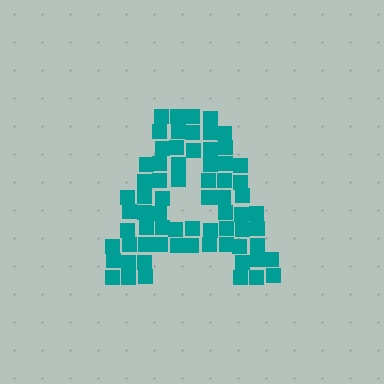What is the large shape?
The large shape is the letter A.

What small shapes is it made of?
It is made of small squares.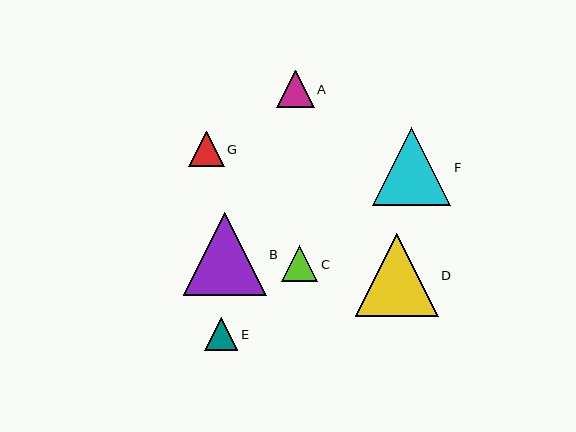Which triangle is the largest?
Triangle D is the largest with a size of approximately 83 pixels.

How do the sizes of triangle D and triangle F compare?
Triangle D and triangle F are approximately the same size.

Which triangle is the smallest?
Triangle E is the smallest with a size of approximately 33 pixels.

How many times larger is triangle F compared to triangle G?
Triangle F is approximately 2.2 times the size of triangle G.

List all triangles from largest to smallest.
From largest to smallest: D, B, F, A, C, G, E.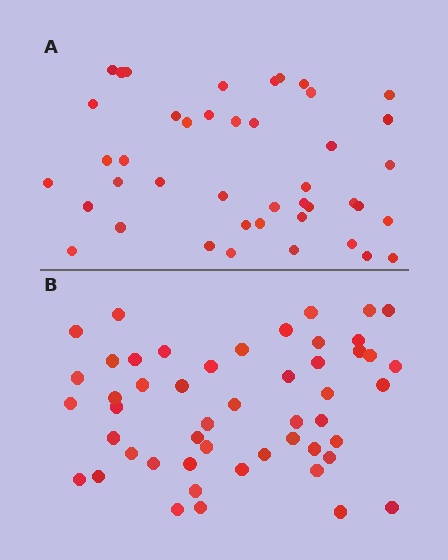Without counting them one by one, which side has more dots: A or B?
Region B (the bottom region) has more dots.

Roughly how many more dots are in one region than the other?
Region B has roughly 8 or so more dots than region A.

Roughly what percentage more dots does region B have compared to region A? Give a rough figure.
About 15% more.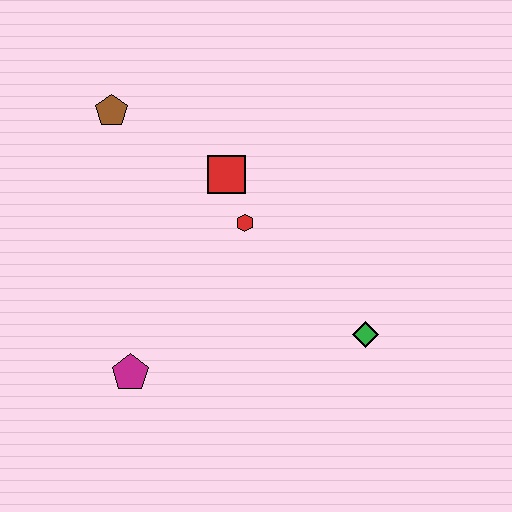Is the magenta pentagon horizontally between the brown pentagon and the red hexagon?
Yes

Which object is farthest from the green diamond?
The brown pentagon is farthest from the green diamond.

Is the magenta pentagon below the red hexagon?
Yes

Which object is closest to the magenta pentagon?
The red hexagon is closest to the magenta pentagon.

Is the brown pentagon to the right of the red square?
No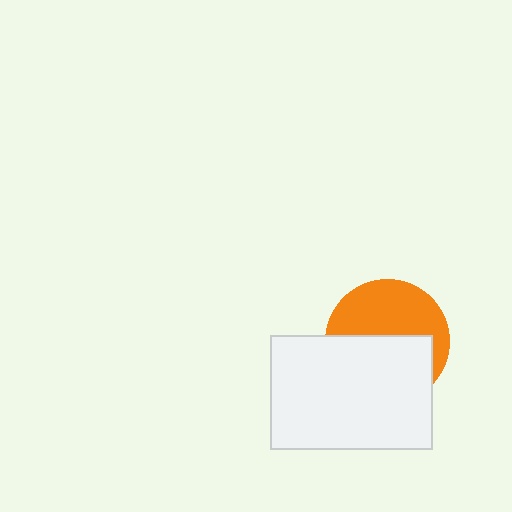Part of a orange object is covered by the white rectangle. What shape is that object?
It is a circle.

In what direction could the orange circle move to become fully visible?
The orange circle could move up. That would shift it out from behind the white rectangle entirely.